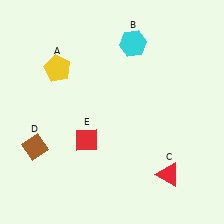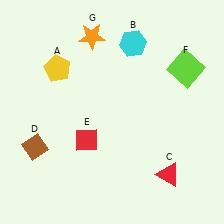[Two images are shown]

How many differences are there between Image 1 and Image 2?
There are 2 differences between the two images.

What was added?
A lime square (F), an orange star (G) were added in Image 2.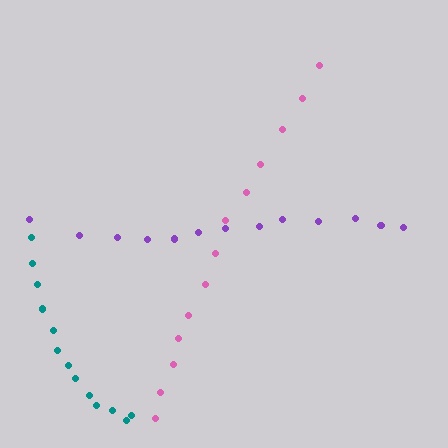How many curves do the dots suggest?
There are 3 distinct paths.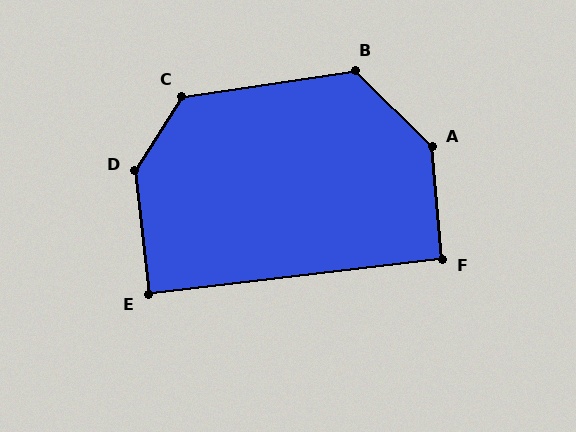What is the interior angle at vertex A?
Approximately 140 degrees (obtuse).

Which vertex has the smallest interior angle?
E, at approximately 90 degrees.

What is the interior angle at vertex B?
Approximately 127 degrees (obtuse).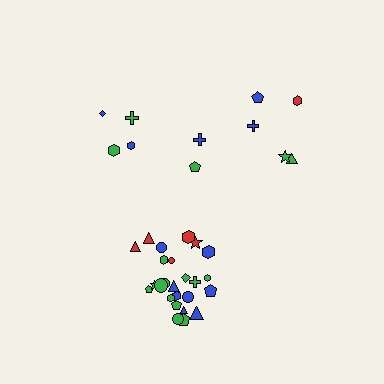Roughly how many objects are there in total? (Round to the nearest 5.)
Roughly 35 objects in total.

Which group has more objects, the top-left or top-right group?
The top-right group.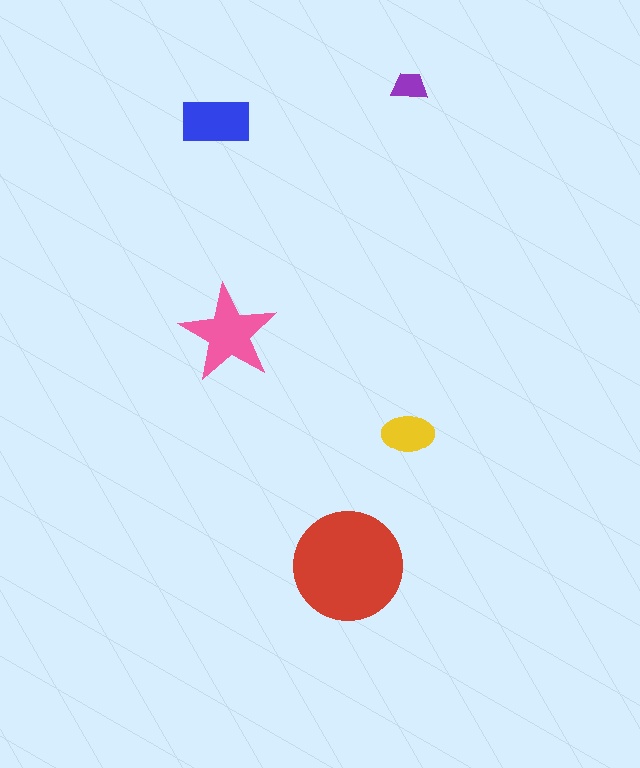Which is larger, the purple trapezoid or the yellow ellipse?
The yellow ellipse.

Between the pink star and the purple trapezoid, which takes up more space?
The pink star.